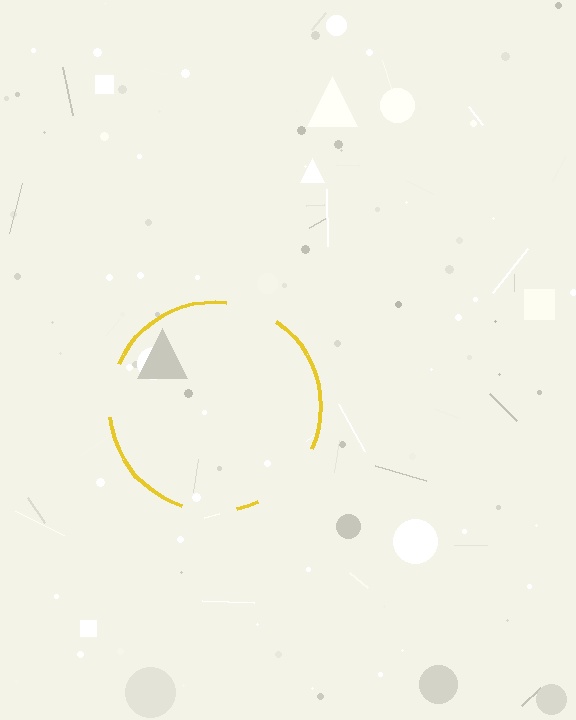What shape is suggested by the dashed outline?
The dashed outline suggests a circle.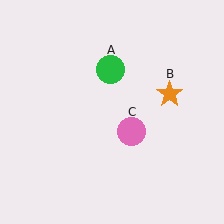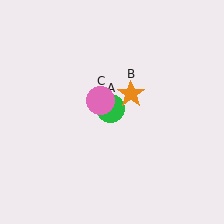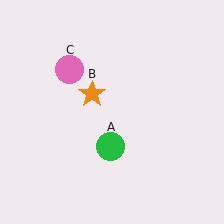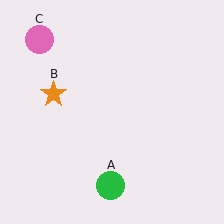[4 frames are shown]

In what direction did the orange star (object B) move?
The orange star (object B) moved left.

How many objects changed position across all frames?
3 objects changed position: green circle (object A), orange star (object B), pink circle (object C).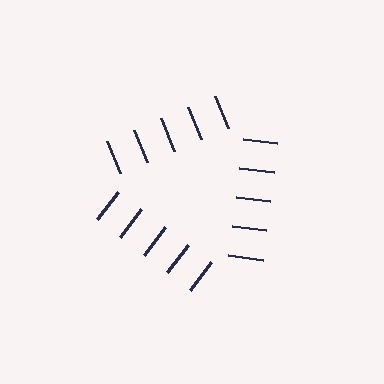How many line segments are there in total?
15 — 5 along each of the 3 edges.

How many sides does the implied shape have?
3 sides — the line-ends trace a triangle.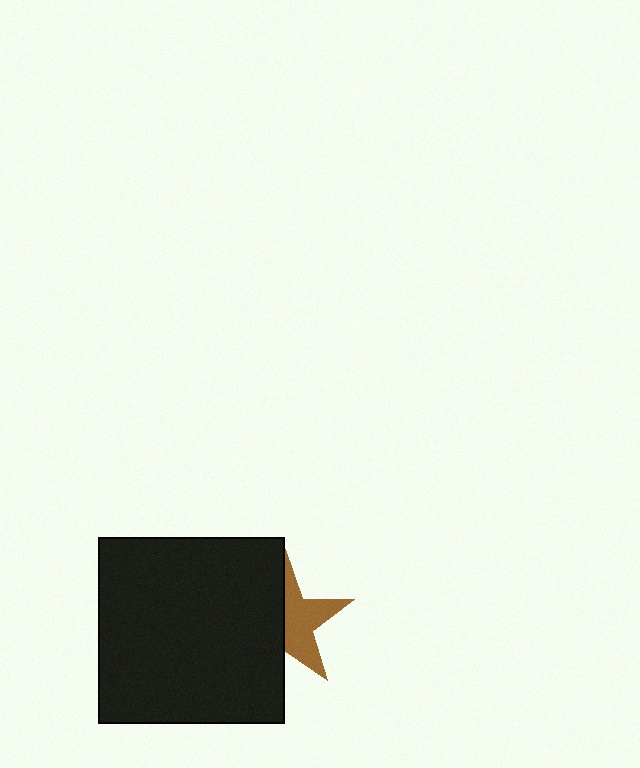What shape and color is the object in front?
The object in front is a black square.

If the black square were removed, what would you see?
You would see the complete brown star.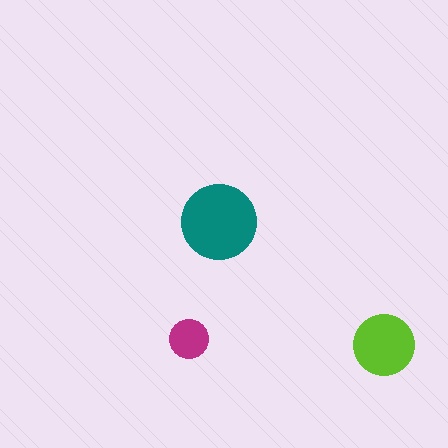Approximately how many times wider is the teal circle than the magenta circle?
About 2 times wider.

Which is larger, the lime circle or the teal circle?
The teal one.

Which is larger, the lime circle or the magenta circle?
The lime one.